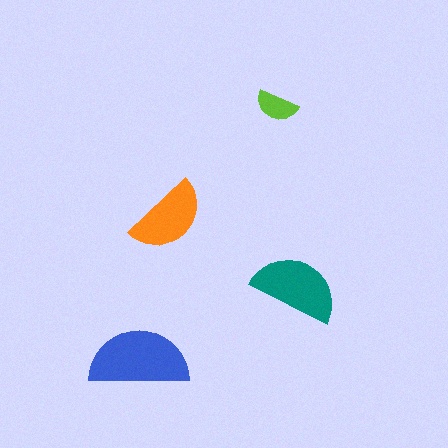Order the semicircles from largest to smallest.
the blue one, the teal one, the orange one, the lime one.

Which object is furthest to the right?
The teal semicircle is rightmost.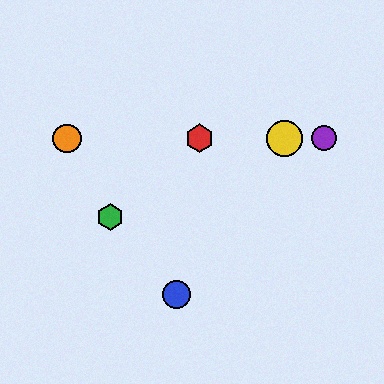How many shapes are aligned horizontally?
4 shapes (the red hexagon, the yellow circle, the purple circle, the orange circle) are aligned horizontally.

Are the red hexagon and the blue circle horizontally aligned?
No, the red hexagon is at y≈138 and the blue circle is at y≈295.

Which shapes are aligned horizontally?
The red hexagon, the yellow circle, the purple circle, the orange circle are aligned horizontally.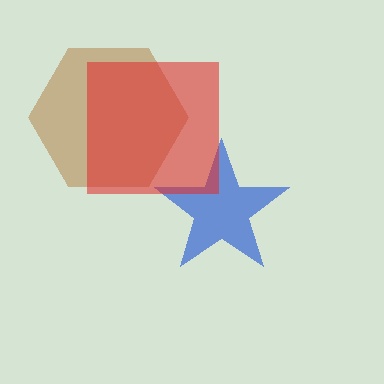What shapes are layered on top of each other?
The layered shapes are: a blue star, a brown hexagon, a red square.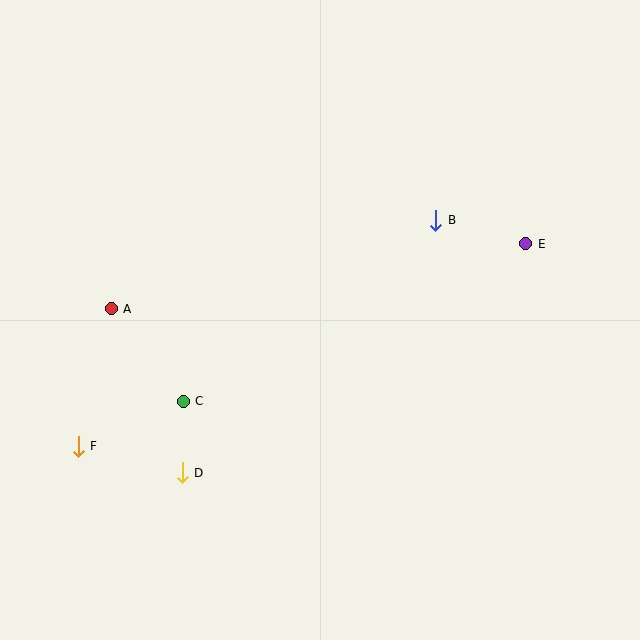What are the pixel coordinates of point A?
Point A is at (111, 309).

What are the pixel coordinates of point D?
Point D is at (182, 473).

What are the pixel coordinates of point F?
Point F is at (78, 446).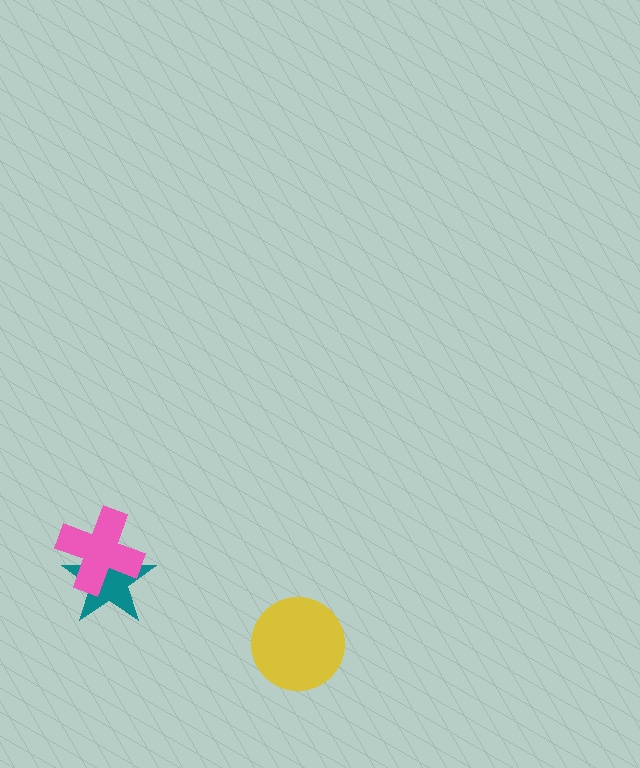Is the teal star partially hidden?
Yes, it is partially covered by another shape.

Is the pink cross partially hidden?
No, no other shape covers it.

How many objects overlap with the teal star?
1 object overlaps with the teal star.